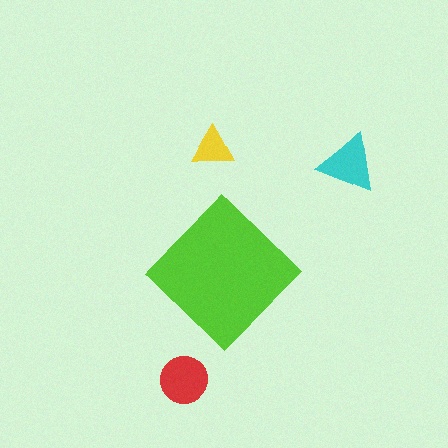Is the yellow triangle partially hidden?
No, the yellow triangle is fully visible.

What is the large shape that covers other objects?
A lime diamond.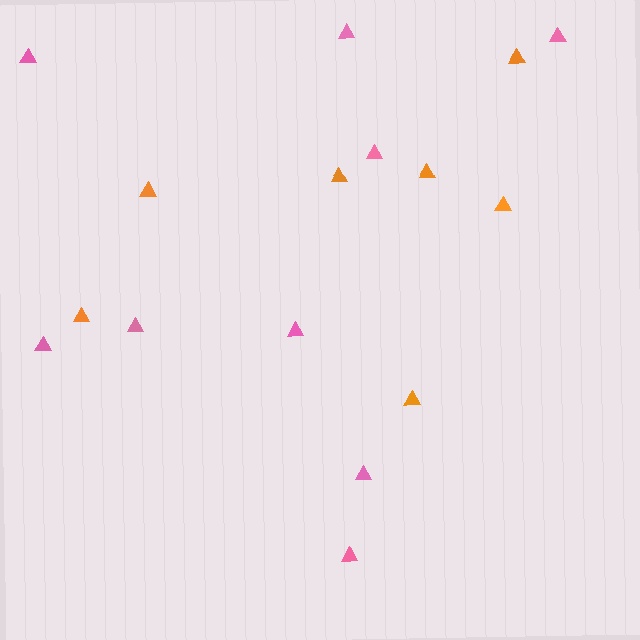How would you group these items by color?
There are 2 groups: one group of pink triangles (9) and one group of orange triangles (7).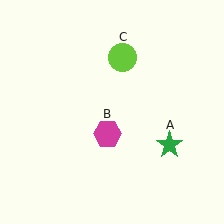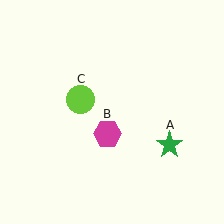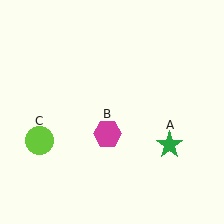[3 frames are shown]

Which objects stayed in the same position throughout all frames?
Green star (object A) and magenta hexagon (object B) remained stationary.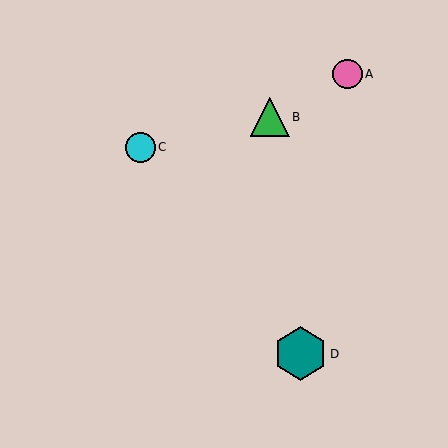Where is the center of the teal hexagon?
The center of the teal hexagon is at (300, 354).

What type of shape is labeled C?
Shape C is a cyan circle.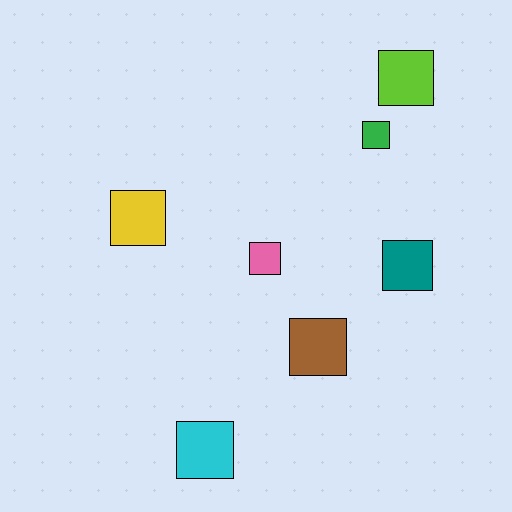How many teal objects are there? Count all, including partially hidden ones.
There is 1 teal object.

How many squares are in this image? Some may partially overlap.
There are 7 squares.